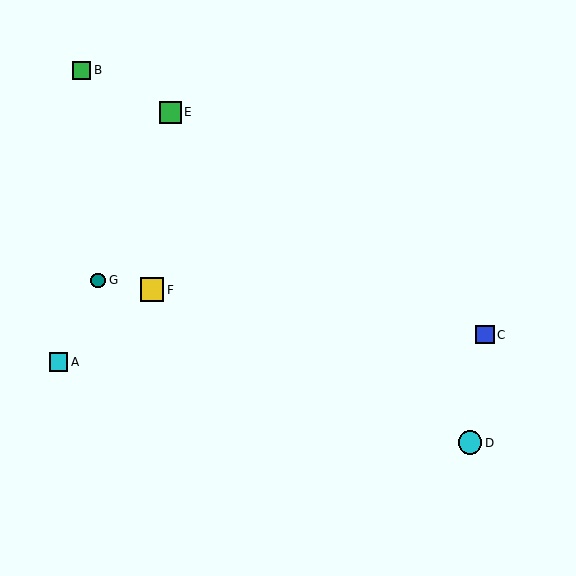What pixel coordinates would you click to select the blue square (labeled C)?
Click at (485, 335) to select the blue square C.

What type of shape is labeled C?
Shape C is a blue square.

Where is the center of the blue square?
The center of the blue square is at (485, 335).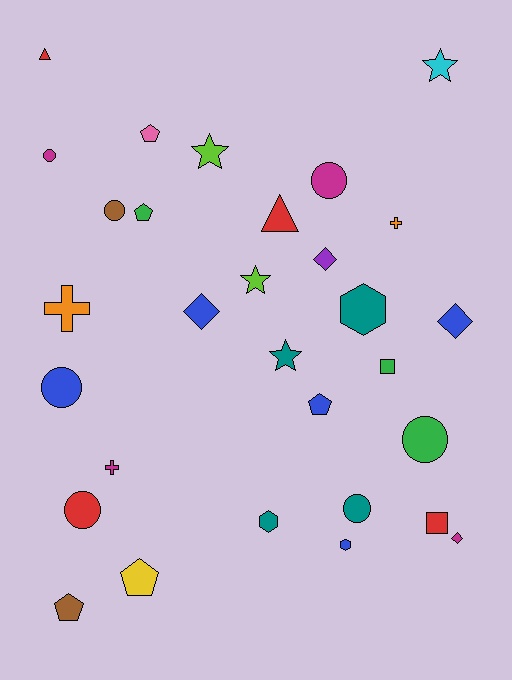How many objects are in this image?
There are 30 objects.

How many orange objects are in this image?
There are 2 orange objects.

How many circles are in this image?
There are 7 circles.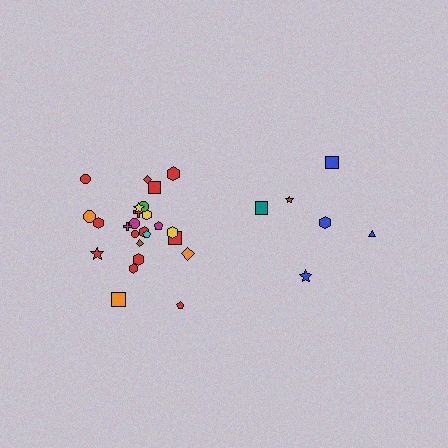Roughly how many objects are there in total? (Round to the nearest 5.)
Roughly 30 objects in total.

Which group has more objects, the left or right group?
The left group.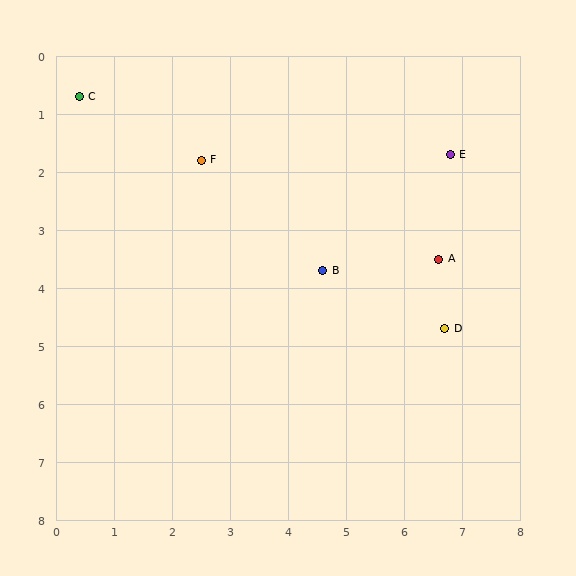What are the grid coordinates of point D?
Point D is at approximately (6.7, 4.7).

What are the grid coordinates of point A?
Point A is at approximately (6.6, 3.5).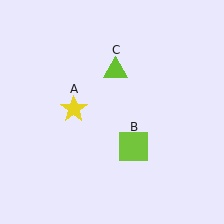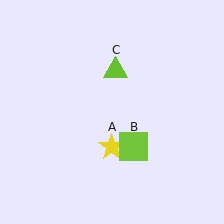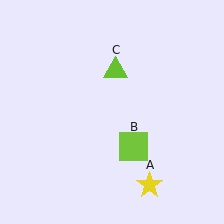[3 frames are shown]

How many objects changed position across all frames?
1 object changed position: yellow star (object A).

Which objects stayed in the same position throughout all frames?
Lime square (object B) and lime triangle (object C) remained stationary.